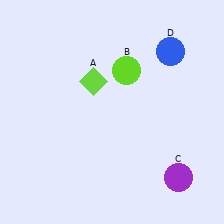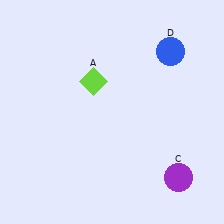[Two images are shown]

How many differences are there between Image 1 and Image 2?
There is 1 difference between the two images.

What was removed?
The lime circle (B) was removed in Image 2.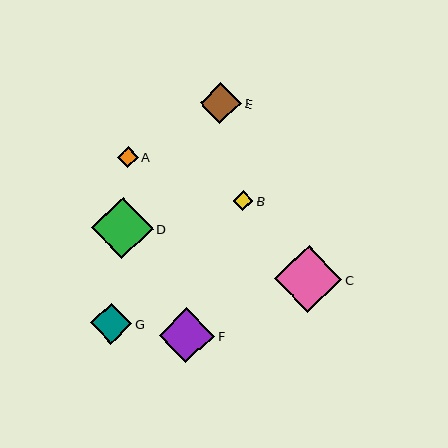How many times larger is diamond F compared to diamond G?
Diamond F is approximately 1.4 times the size of diamond G.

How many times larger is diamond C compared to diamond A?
Diamond C is approximately 3.2 times the size of diamond A.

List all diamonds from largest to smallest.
From largest to smallest: C, D, F, E, G, A, B.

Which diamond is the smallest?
Diamond B is the smallest with a size of approximately 20 pixels.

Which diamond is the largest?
Diamond C is the largest with a size of approximately 67 pixels.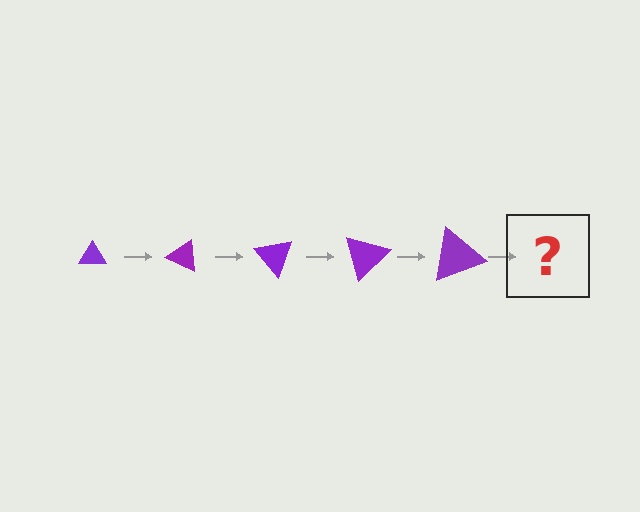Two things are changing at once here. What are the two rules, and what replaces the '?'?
The two rules are that the triangle grows larger each step and it rotates 25 degrees each step. The '?' should be a triangle, larger than the previous one and rotated 125 degrees from the start.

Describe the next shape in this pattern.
It should be a triangle, larger than the previous one and rotated 125 degrees from the start.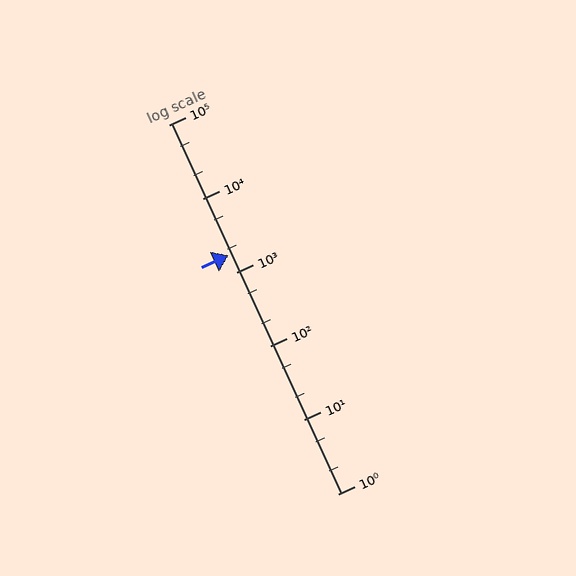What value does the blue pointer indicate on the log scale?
The pointer indicates approximately 1700.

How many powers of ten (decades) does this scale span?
The scale spans 5 decades, from 1 to 100000.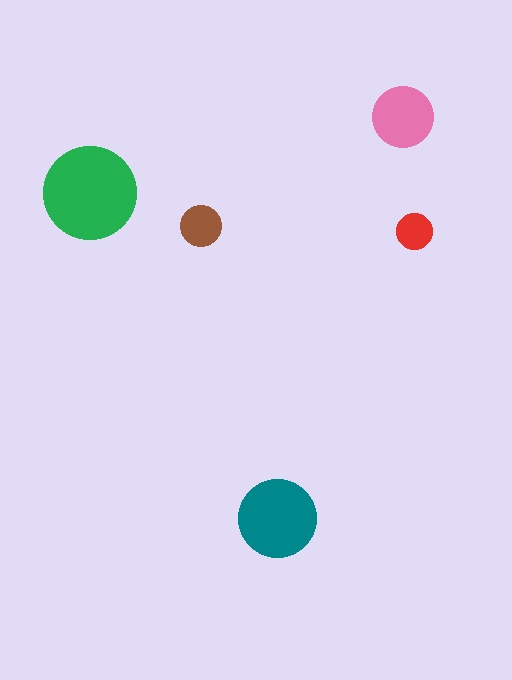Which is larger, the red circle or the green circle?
The green one.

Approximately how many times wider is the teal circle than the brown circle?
About 2 times wider.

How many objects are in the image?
There are 5 objects in the image.